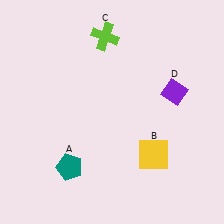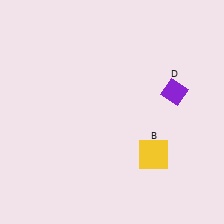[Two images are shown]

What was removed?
The teal pentagon (A), the lime cross (C) were removed in Image 2.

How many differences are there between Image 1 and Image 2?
There are 2 differences between the two images.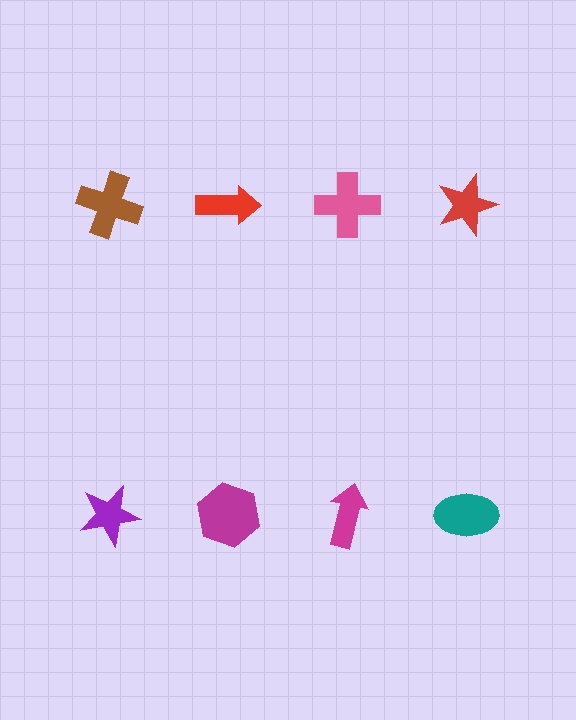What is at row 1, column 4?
A red star.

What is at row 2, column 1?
A purple star.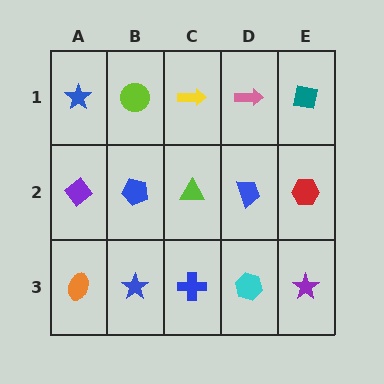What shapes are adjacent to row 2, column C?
A yellow arrow (row 1, column C), a blue cross (row 3, column C), a blue pentagon (row 2, column B), a blue trapezoid (row 2, column D).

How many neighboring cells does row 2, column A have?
3.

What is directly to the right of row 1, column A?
A lime circle.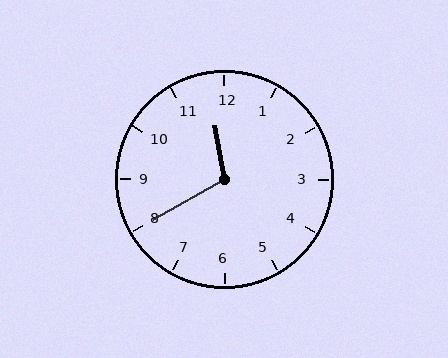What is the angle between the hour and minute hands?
Approximately 110 degrees.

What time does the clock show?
11:40.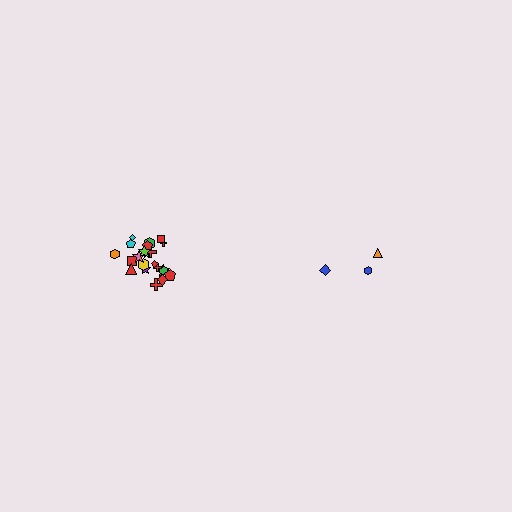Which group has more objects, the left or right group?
The left group.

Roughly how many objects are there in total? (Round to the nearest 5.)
Roughly 25 objects in total.